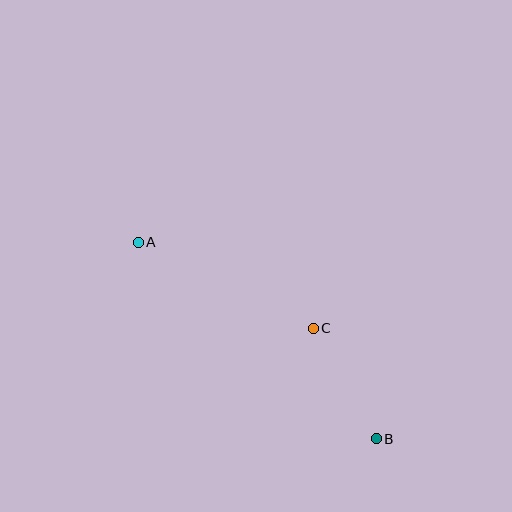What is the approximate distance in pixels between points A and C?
The distance between A and C is approximately 195 pixels.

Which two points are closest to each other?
Points B and C are closest to each other.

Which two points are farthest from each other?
Points A and B are farthest from each other.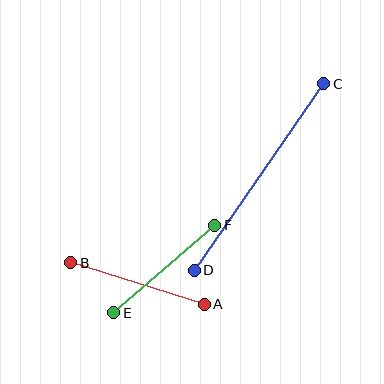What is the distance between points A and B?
The distance is approximately 140 pixels.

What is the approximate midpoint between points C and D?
The midpoint is at approximately (259, 177) pixels.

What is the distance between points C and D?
The distance is approximately 227 pixels.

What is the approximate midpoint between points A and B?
The midpoint is at approximately (138, 283) pixels.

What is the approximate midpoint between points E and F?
The midpoint is at approximately (164, 269) pixels.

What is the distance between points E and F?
The distance is approximately 134 pixels.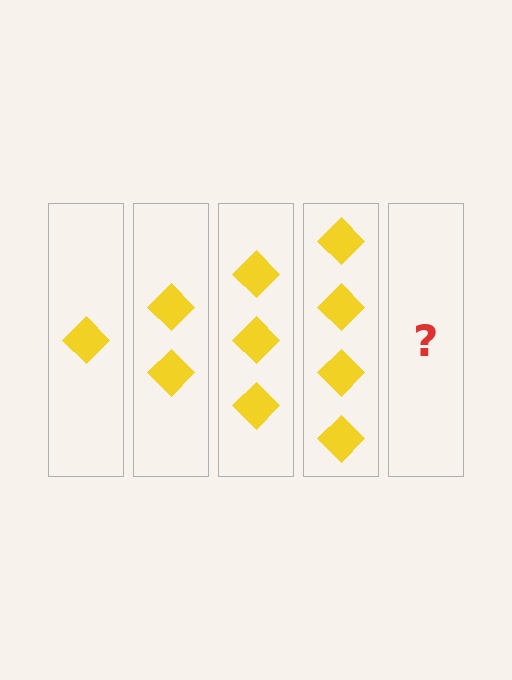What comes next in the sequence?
The next element should be 5 diamonds.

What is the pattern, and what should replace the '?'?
The pattern is that each step adds one more diamond. The '?' should be 5 diamonds.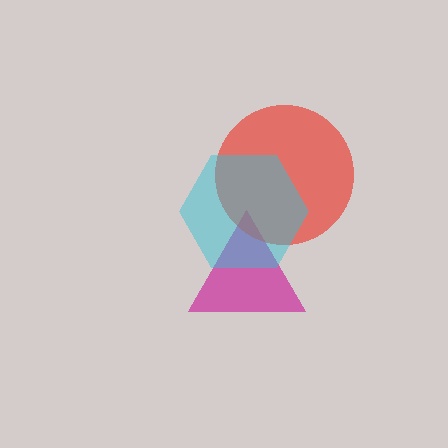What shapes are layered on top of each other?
The layered shapes are: a magenta triangle, a red circle, a cyan hexagon.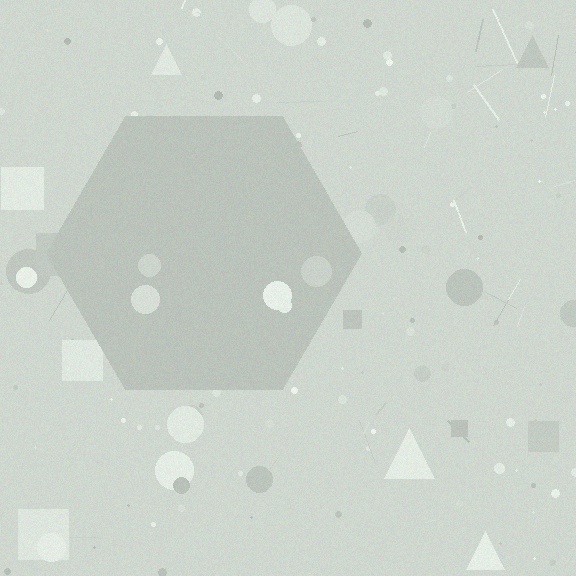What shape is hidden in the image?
A hexagon is hidden in the image.